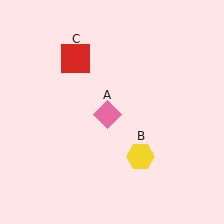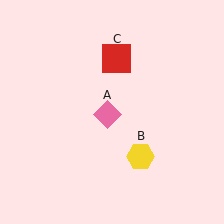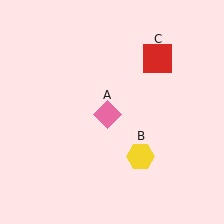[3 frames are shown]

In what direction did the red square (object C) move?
The red square (object C) moved right.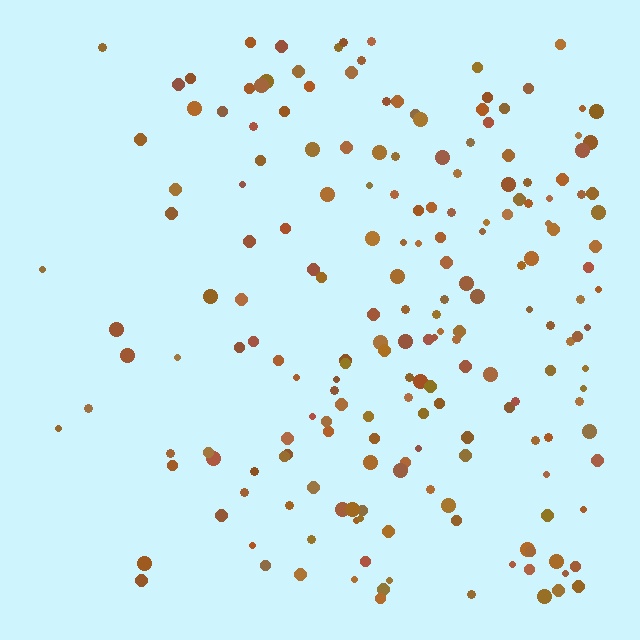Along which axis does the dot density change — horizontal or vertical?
Horizontal.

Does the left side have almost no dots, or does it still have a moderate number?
Still a moderate number, just noticeably fewer than the right.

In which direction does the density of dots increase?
From left to right, with the right side densest.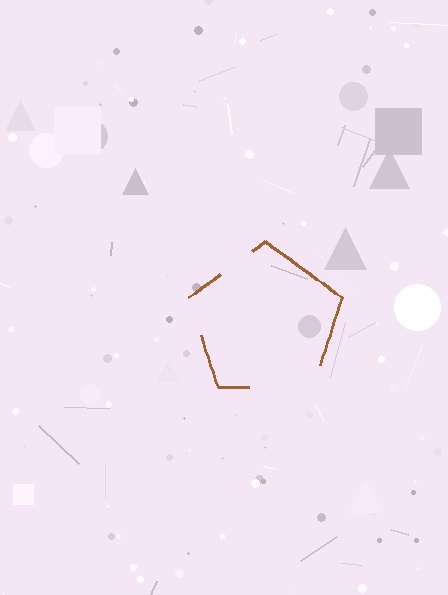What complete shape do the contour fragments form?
The contour fragments form a pentagon.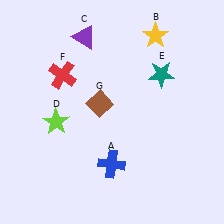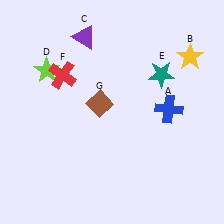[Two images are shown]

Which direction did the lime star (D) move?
The lime star (D) moved up.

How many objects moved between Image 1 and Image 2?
3 objects moved between the two images.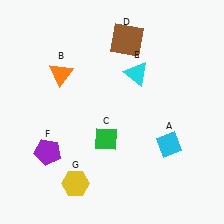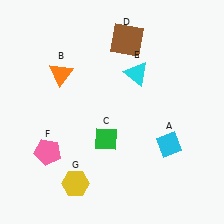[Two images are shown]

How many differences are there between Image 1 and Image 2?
There is 1 difference between the two images.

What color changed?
The pentagon (F) changed from purple in Image 1 to pink in Image 2.